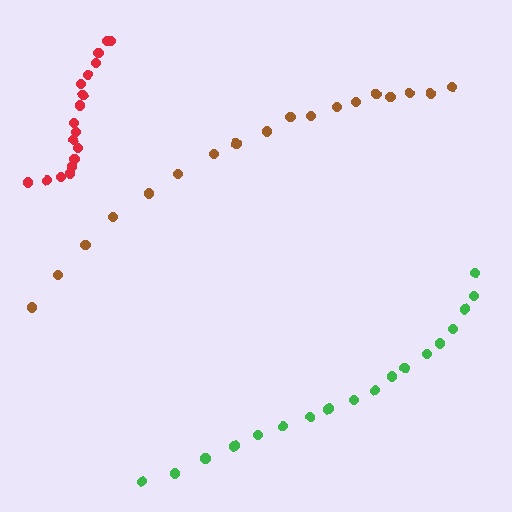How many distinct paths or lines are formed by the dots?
There are 3 distinct paths.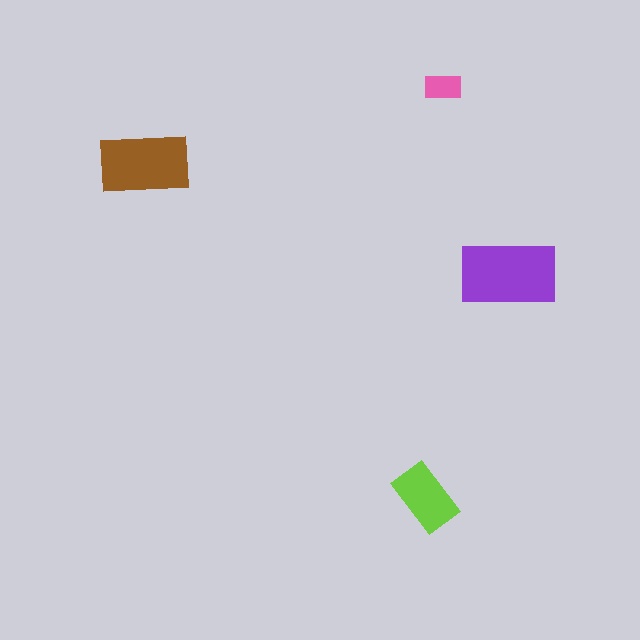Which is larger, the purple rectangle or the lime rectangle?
The purple one.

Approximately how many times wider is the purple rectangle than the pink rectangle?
About 2.5 times wider.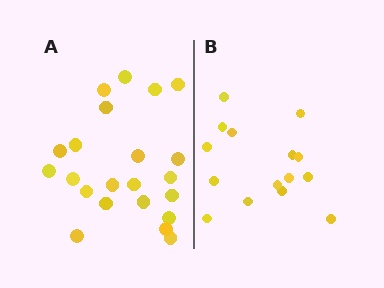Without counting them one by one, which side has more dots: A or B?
Region A (the left region) has more dots.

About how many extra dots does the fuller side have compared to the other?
Region A has roughly 8 or so more dots than region B.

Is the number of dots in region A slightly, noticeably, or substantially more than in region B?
Region A has substantially more. The ratio is roughly 1.5 to 1.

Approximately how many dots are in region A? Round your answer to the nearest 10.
About 20 dots. (The exact count is 22, which rounds to 20.)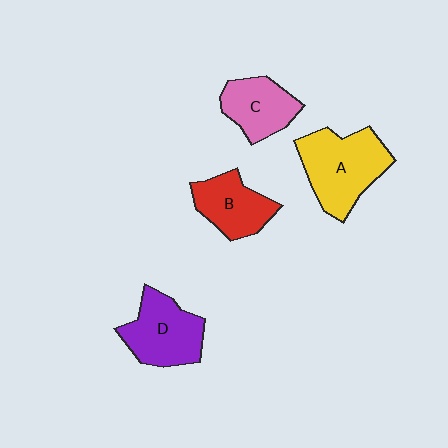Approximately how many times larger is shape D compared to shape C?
Approximately 1.3 times.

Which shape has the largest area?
Shape A (yellow).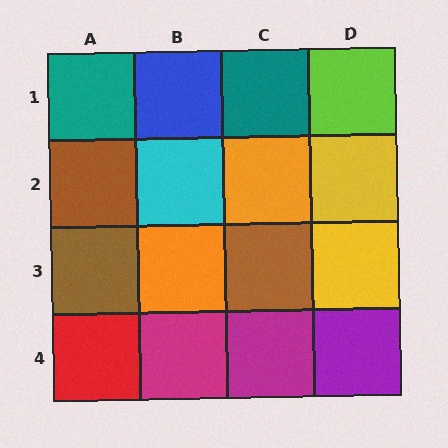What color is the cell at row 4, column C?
Magenta.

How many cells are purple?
1 cell is purple.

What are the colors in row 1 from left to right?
Teal, blue, teal, lime.